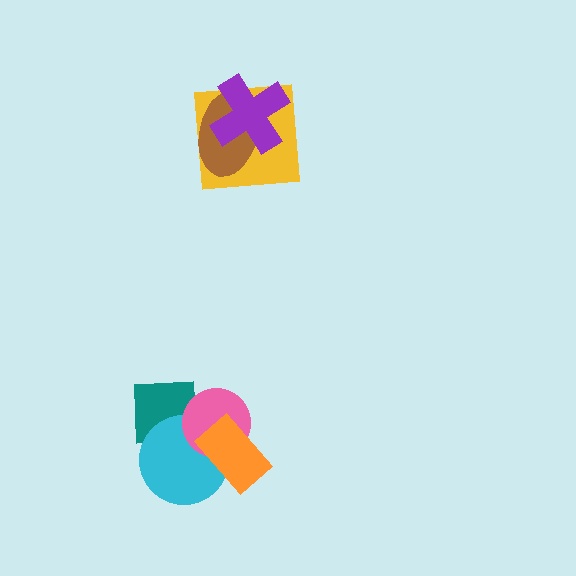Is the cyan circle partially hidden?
Yes, it is partially covered by another shape.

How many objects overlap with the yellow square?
2 objects overlap with the yellow square.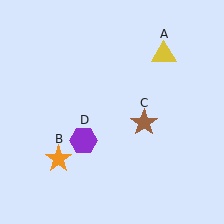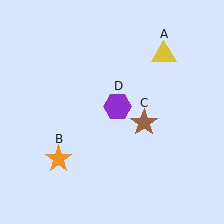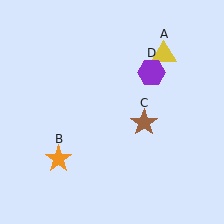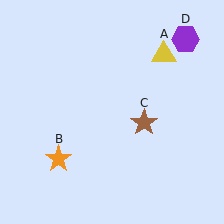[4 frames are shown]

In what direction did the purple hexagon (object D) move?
The purple hexagon (object D) moved up and to the right.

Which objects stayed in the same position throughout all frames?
Yellow triangle (object A) and orange star (object B) and brown star (object C) remained stationary.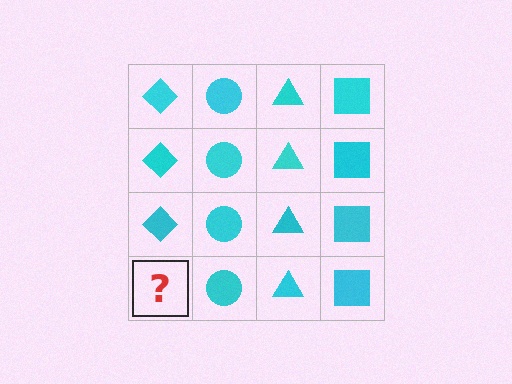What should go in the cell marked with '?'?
The missing cell should contain a cyan diamond.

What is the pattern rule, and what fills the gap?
The rule is that each column has a consistent shape. The gap should be filled with a cyan diamond.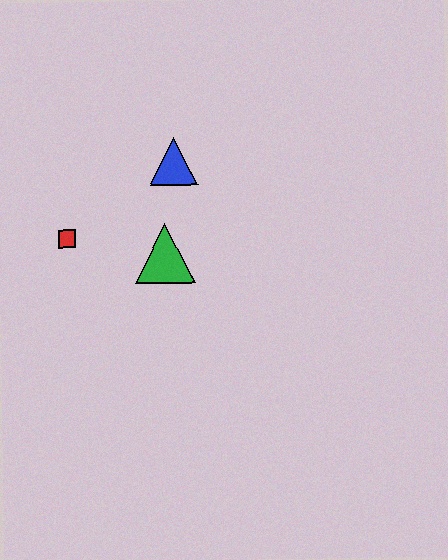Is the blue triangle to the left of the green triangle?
No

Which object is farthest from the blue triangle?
The red square is farthest from the blue triangle.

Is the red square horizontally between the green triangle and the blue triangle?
No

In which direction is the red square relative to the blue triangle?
The red square is to the left of the blue triangle.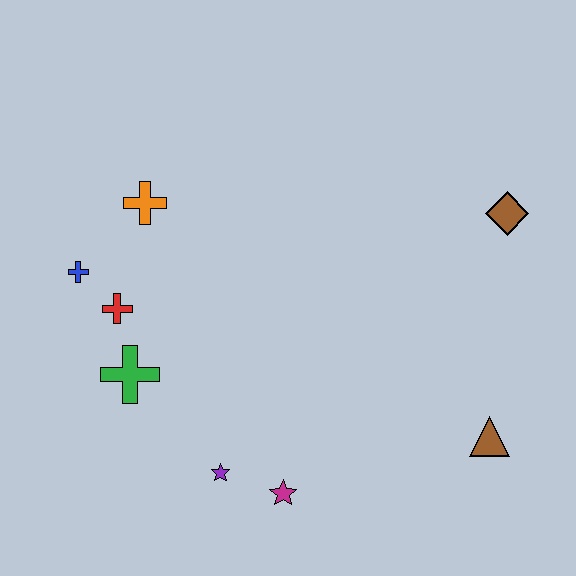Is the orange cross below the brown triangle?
No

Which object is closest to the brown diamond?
The brown triangle is closest to the brown diamond.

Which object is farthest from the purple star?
The brown diamond is farthest from the purple star.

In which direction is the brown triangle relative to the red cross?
The brown triangle is to the right of the red cross.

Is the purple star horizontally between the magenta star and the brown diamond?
No